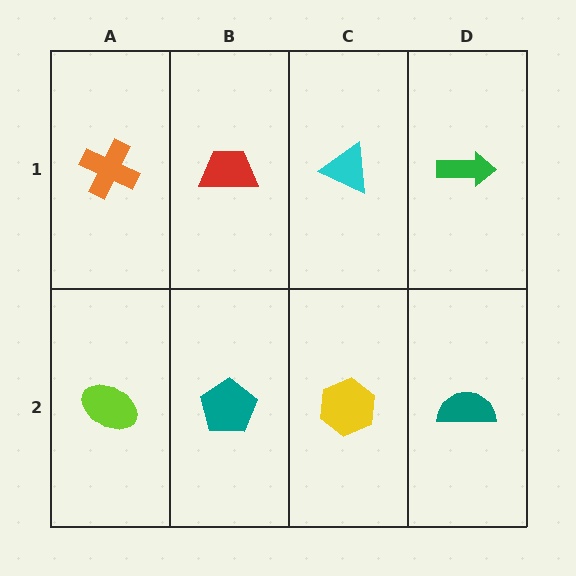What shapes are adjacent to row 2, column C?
A cyan triangle (row 1, column C), a teal pentagon (row 2, column B), a teal semicircle (row 2, column D).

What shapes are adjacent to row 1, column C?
A yellow hexagon (row 2, column C), a red trapezoid (row 1, column B), a green arrow (row 1, column D).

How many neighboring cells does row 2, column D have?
2.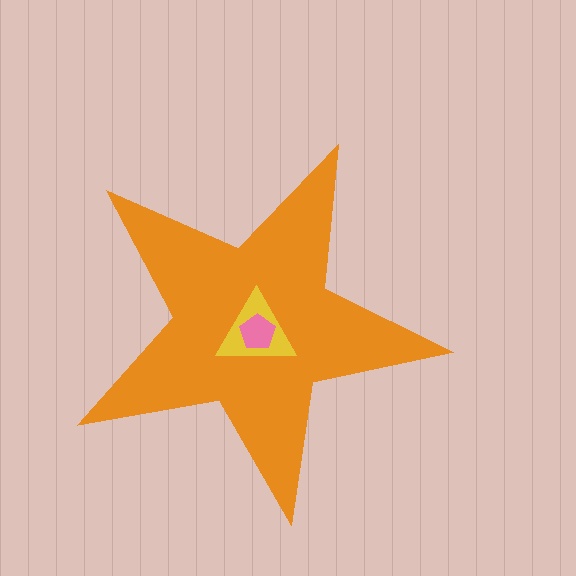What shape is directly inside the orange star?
The yellow triangle.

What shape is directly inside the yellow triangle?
The pink pentagon.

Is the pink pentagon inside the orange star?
Yes.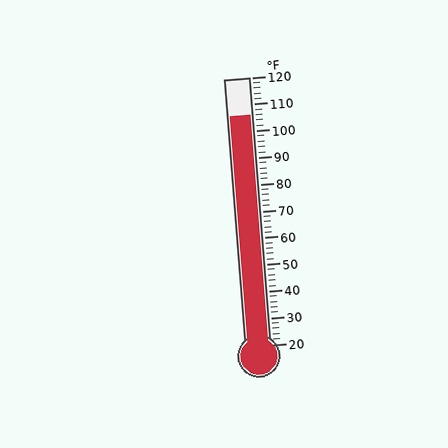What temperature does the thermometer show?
The thermometer shows approximately 106°F.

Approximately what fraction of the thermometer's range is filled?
The thermometer is filled to approximately 85% of its range.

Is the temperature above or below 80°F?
The temperature is above 80°F.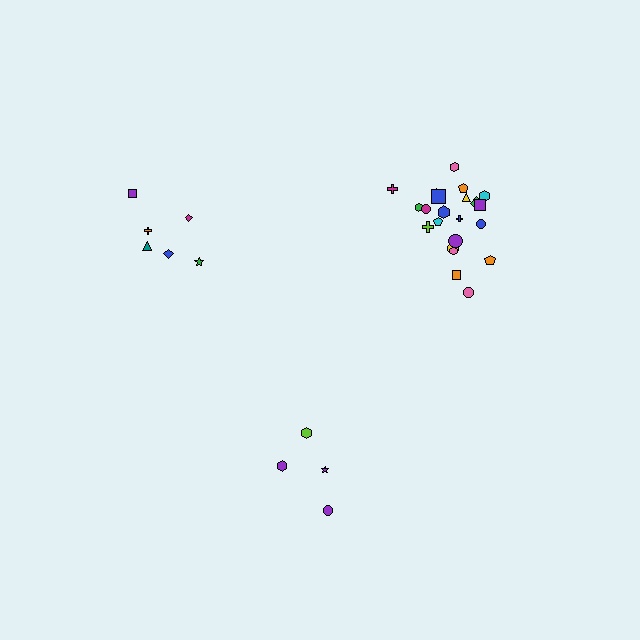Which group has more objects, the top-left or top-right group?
The top-right group.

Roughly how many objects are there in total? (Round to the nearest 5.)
Roughly 30 objects in total.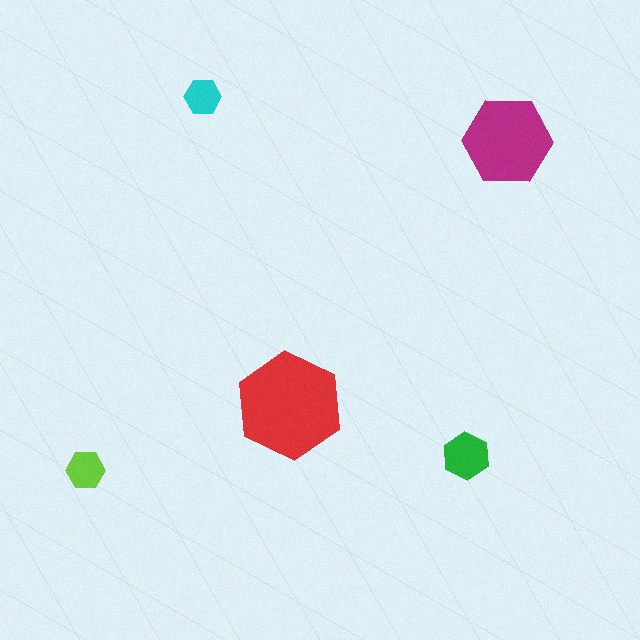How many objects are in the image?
There are 5 objects in the image.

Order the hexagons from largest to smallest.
the red one, the magenta one, the green one, the lime one, the cyan one.